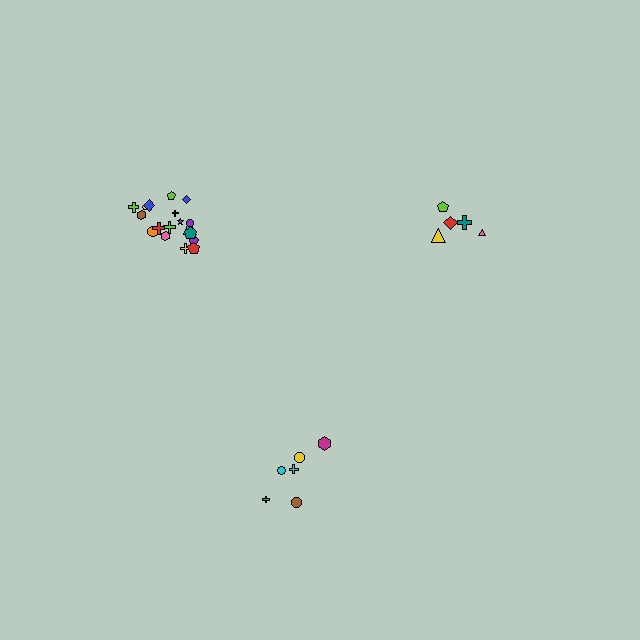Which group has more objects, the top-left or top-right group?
The top-left group.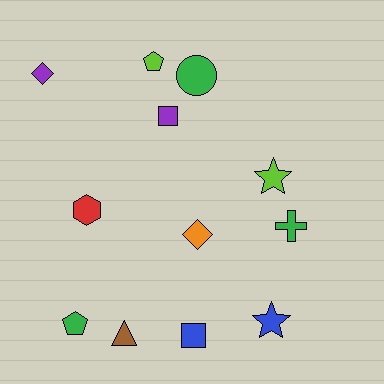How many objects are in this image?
There are 12 objects.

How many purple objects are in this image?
There are 2 purple objects.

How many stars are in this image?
There are 2 stars.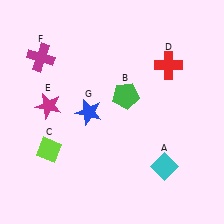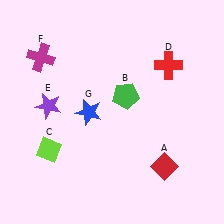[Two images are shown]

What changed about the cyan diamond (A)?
In Image 1, A is cyan. In Image 2, it changed to red.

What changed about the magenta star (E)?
In Image 1, E is magenta. In Image 2, it changed to purple.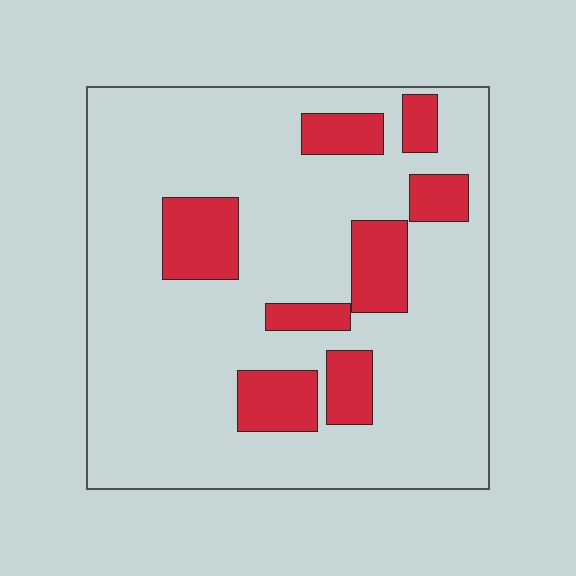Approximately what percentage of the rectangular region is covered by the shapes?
Approximately 20%.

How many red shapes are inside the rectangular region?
8.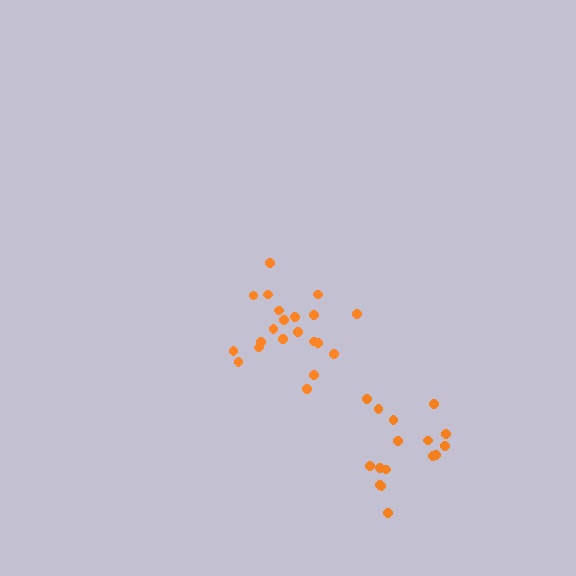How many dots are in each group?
Group 1: 21 dots, Group 2: 16 dots (37 total).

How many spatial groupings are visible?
There are 2 spatial groupings.